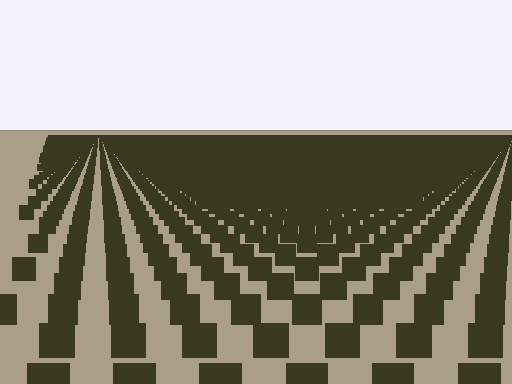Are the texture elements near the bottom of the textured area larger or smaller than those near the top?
Larger. Near the bottom, elements are closer to the viewer and appear at a bigger on-screen size.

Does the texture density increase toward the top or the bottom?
Density increases toward the top.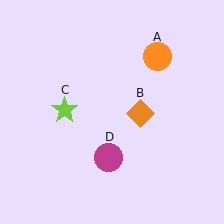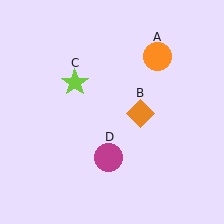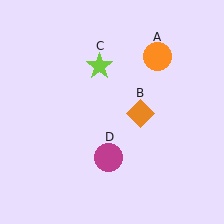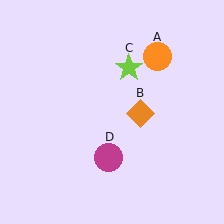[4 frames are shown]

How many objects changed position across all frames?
1 object changed position: lime star (object C).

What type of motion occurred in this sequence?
The lime star (object C) rotated clockwise around the center of the scene.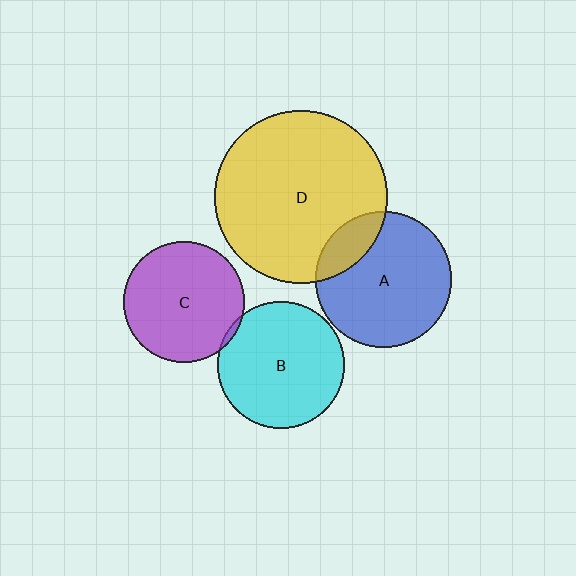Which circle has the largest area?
Circle D (yellow).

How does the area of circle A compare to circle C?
Approximately 1.3 times.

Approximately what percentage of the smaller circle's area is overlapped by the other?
Approximately 20%.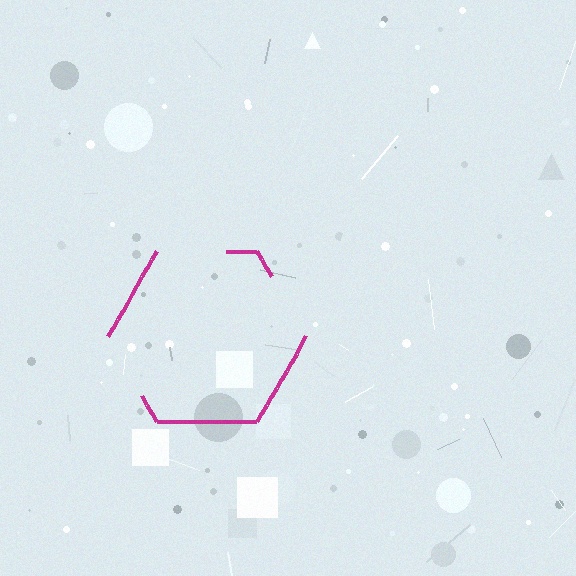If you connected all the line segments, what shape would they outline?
They would outline a hexagon.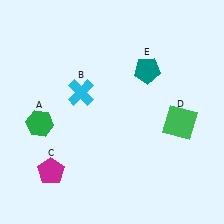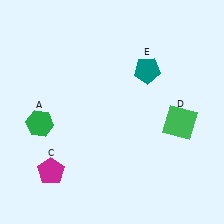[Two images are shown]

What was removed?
The cyan cross (B) was removed in Image 2.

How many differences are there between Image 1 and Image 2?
There is 1 difference between the two images.